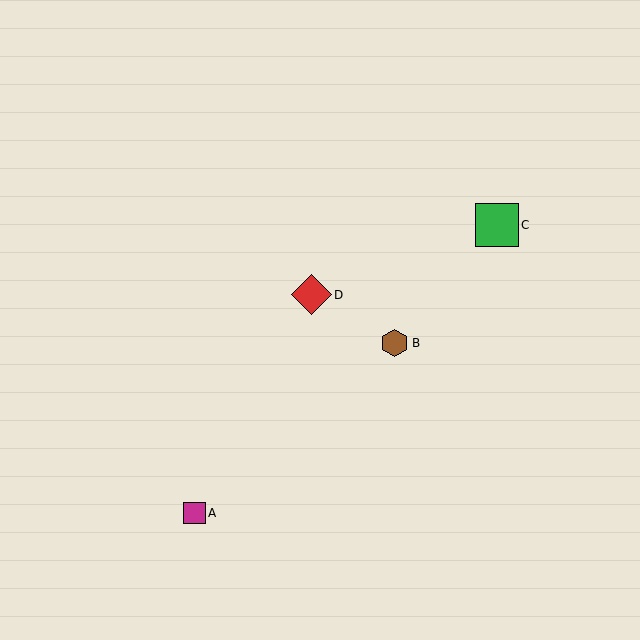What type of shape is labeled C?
Shape C is a green square.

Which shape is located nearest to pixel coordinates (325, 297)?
The red diamond (labeled D) at (311, 295) is nearest to that location.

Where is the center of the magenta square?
The center of the magenta square is at (195, 513).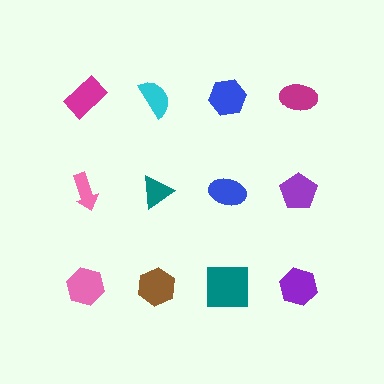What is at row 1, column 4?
A magenta ellipse.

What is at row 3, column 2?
A brown hexagon.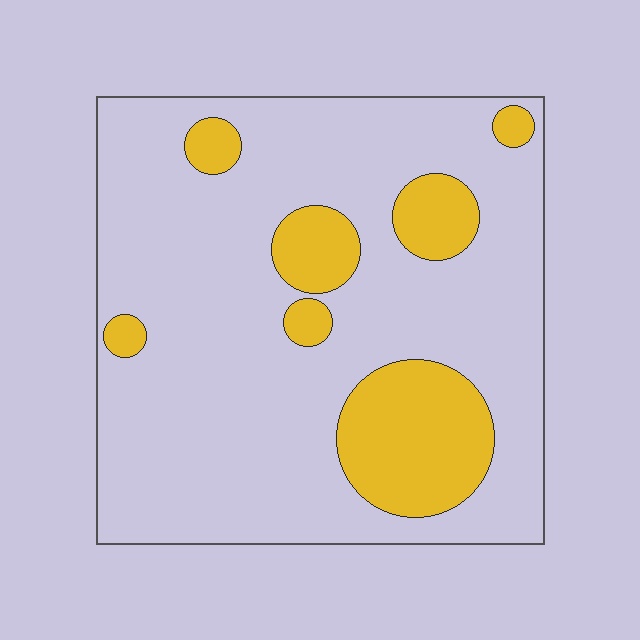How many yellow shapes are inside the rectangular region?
7.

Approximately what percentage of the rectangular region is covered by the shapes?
Approximately 20%.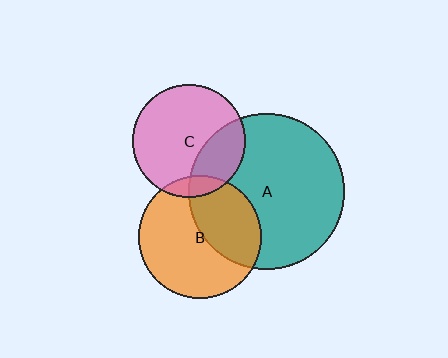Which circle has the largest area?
Circle A (teal).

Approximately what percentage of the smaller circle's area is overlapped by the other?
Approximately 30%.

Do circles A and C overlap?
Yes.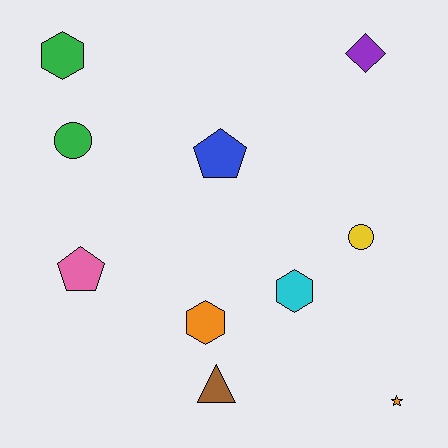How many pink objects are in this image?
There is 1 pink object.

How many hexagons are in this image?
There are 3 hexagons.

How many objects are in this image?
There are 10 objects.